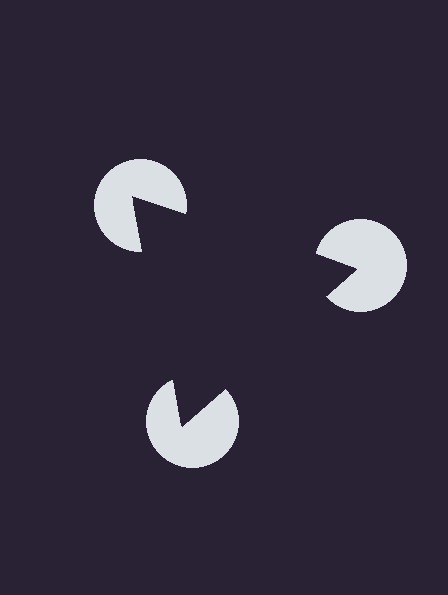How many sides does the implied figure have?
3 sides.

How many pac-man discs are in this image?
There are 3 — one at each vertex of the illusory triangle.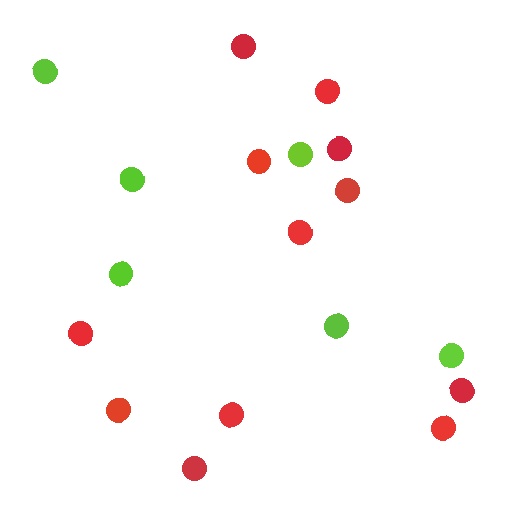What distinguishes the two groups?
There are 2 groups: one group of red circles (12) and one group of lime circles (6).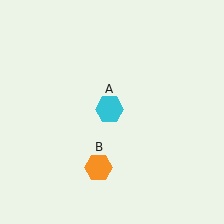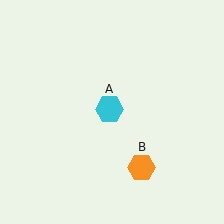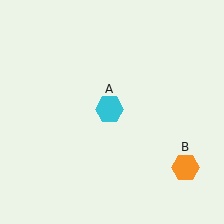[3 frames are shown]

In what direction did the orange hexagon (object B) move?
The orange hexagon (object B) moved right.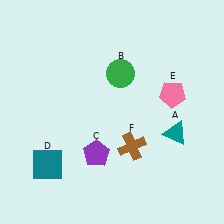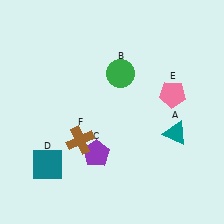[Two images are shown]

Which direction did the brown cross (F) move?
The brown cross (F) moved left.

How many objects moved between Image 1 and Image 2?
1 object moved between the two images.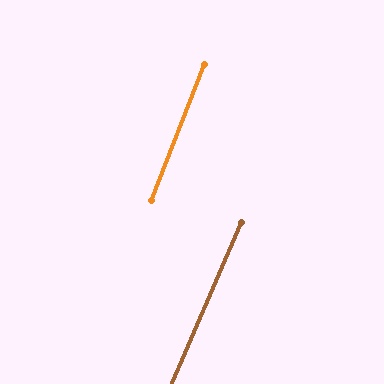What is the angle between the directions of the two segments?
Approximately 2 degrees.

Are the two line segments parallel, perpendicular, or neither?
Parallel — their directions differ by only 1.8°.